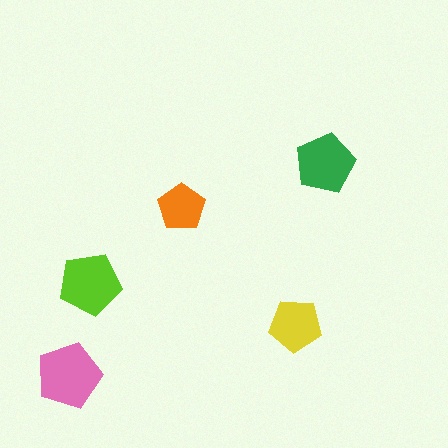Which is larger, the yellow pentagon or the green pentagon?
The green one.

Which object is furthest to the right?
The green pentagon is rightmost.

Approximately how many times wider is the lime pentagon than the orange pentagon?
About 1.5 times wider.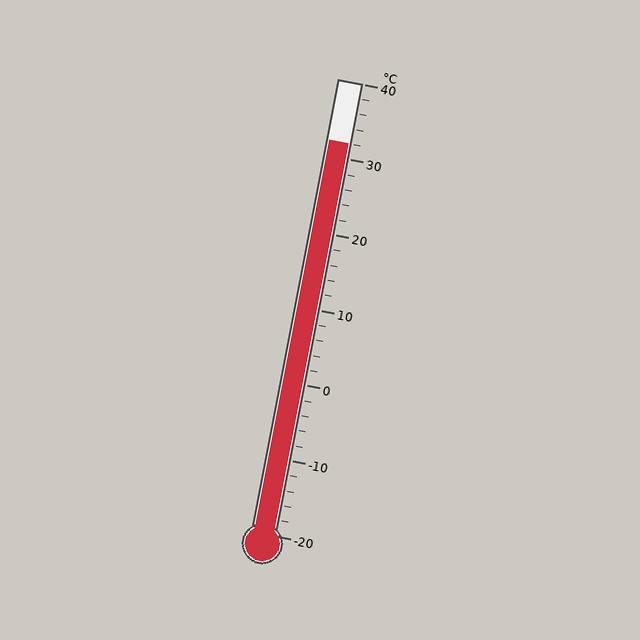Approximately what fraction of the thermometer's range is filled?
The thermometer is filled to approximately 85% of its range.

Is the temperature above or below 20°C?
The temperature is above 20°C.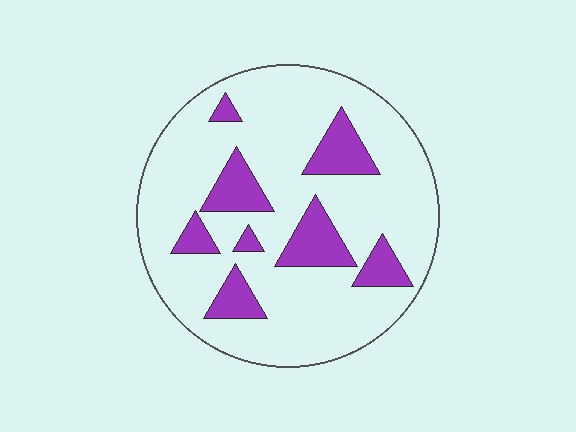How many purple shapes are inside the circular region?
8.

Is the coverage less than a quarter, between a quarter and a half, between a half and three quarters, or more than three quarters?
Less than a quarter.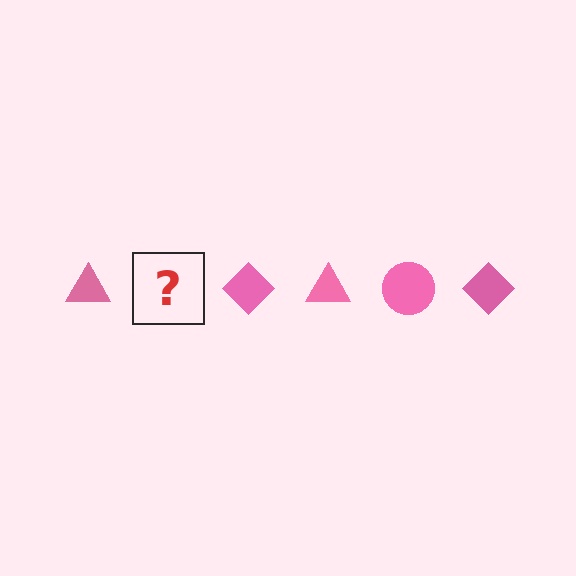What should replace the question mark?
The question mark should be replaced with a pink circle.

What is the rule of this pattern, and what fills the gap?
The rule is that the pattern cycles through triangle, circle, diamond shapes in pink. The gap should be filled with a pink circle.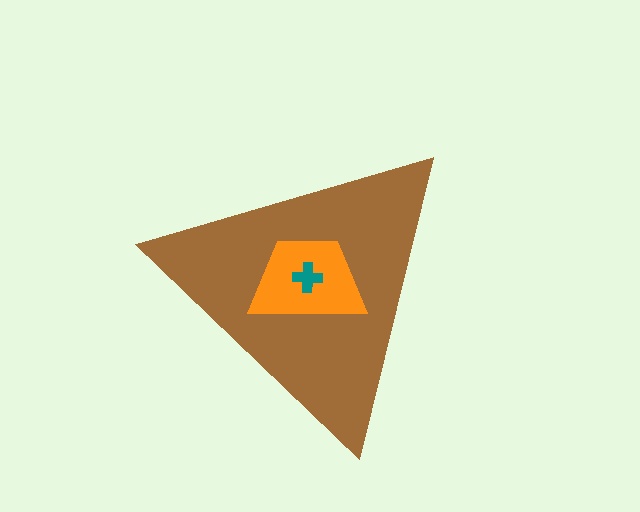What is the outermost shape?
The brown triangle.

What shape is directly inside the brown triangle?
The orange trapezoid.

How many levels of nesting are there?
3.